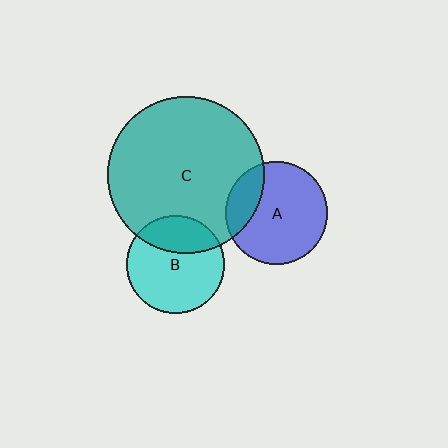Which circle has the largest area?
Circle C (teal).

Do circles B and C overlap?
Yes.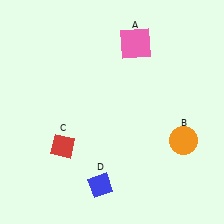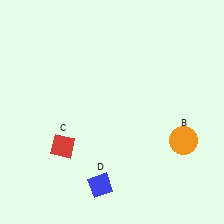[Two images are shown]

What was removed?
The pink square (A) was removed in Image 2.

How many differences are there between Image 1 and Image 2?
There is 1 difference between the two images.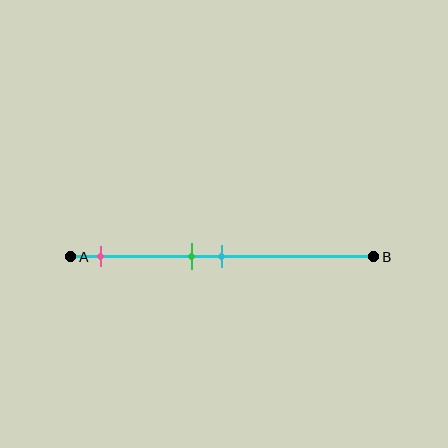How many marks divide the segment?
There are 3 marks dividing the segment.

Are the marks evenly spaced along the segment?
No, the marks are not evenly spaced.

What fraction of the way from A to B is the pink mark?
The pink mark is approximately 10% (0.1) of the way from A to B.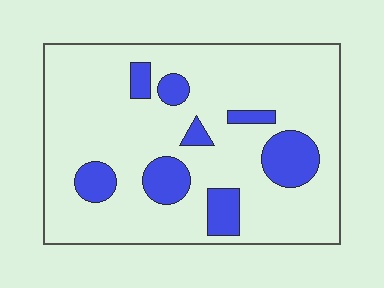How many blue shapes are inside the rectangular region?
8.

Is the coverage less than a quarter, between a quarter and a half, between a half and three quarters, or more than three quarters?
Less than a quarter.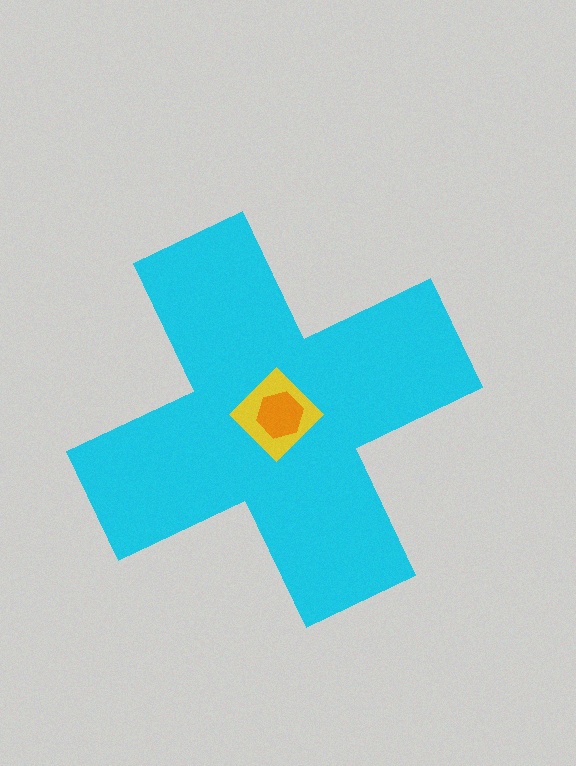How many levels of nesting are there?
3.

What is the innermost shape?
The orange hexagon.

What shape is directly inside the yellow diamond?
The orange hexagon.